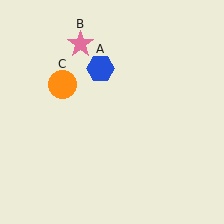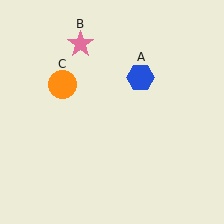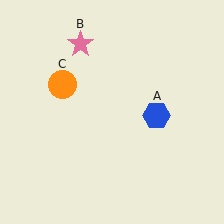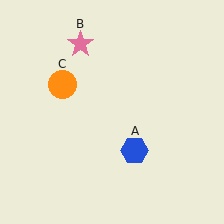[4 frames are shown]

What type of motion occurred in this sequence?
The blue hexagon (object A) rotated clockwise around the center of the scene.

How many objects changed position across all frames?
1 object changed position: blue hexagon (object A).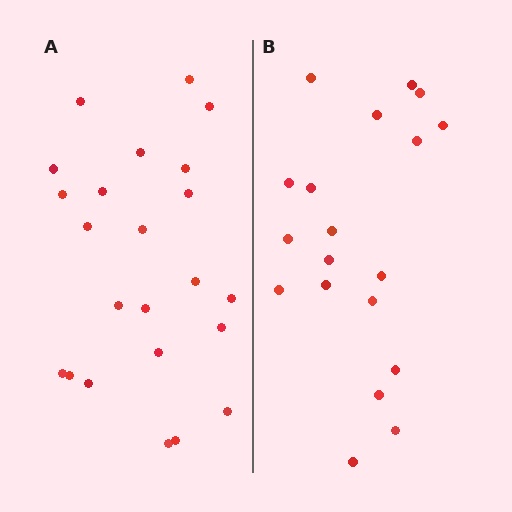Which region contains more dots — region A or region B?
Region A (the left region) has more dots.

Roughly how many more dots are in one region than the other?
Region A has about 4 more dots than region B.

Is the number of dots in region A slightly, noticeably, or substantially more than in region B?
Region A has only slightly more — the two regions are fairly close. The ratio is roughly 1.2 to 1.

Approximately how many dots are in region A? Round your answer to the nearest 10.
About 20 dots. (The exact count is 23, which rounds to 20.)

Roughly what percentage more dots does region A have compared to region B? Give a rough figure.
About 20% more.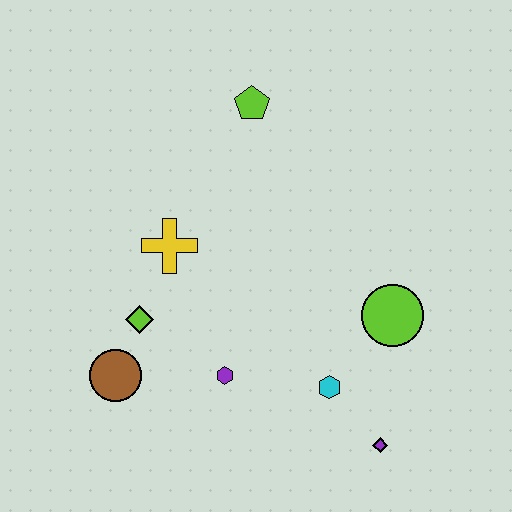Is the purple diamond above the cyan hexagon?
No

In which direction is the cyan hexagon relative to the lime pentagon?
The cyan hexagon is below the lime pentagon.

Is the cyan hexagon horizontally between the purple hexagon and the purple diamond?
Yes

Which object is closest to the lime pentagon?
The yellow cross is closest to the lime pentagon.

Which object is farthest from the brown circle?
The lime pentagon is farthest from the brown circle.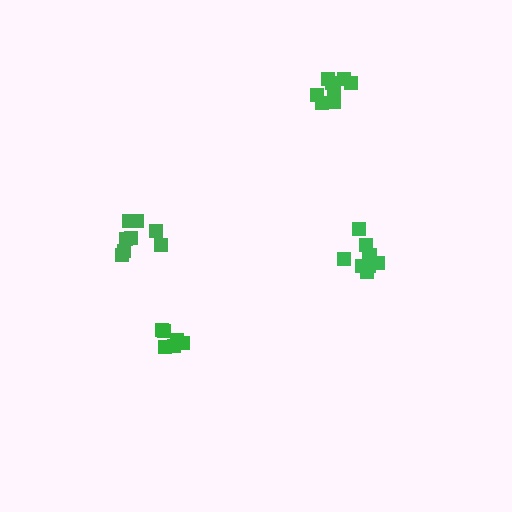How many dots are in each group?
Group 1: 8 dots, Group 2: 8 dots, Group 3: 9 dots, Group 4: 6 dots (31 total).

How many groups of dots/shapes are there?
There are 4 groups.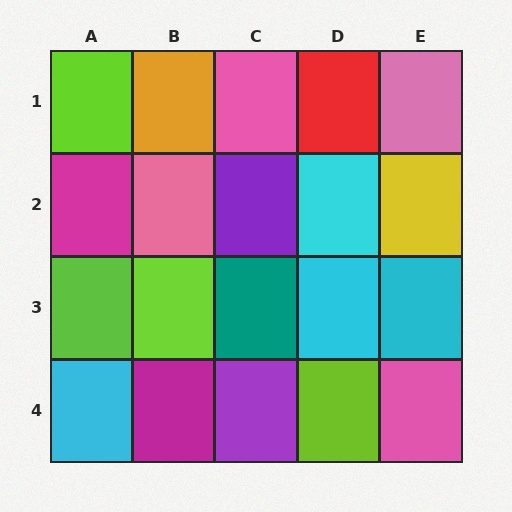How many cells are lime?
4 cells are lime.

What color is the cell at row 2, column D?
Cyan.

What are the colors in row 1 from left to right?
Lime, orange, pink, red, pink.